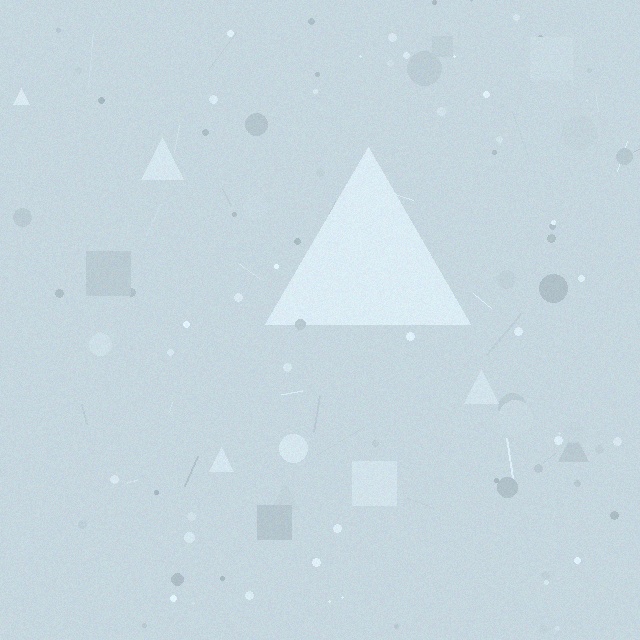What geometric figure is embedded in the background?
A triangle is embedded in the background.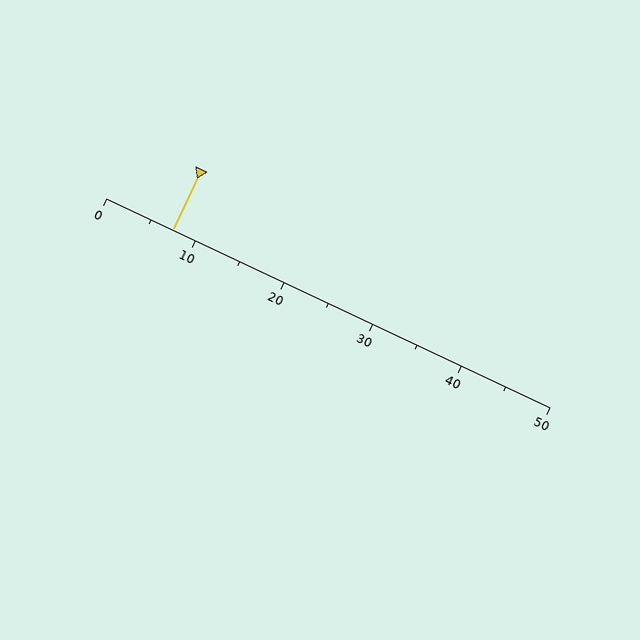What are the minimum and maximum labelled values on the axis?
The axis runs from 0 to 50.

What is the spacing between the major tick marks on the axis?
The major ticks are spaced 10 apart.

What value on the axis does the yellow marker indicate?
The marker indicates approximately 7.5.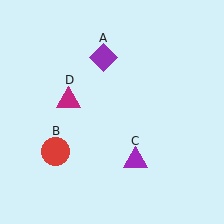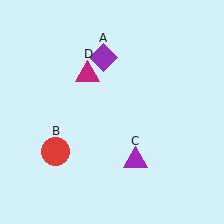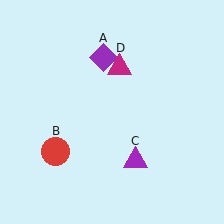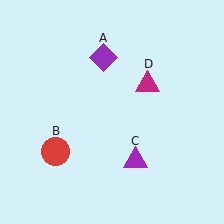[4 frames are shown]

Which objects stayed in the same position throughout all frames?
Purple diamond (object A) and red circle (object B) and purple triangle (object C) remained stationary.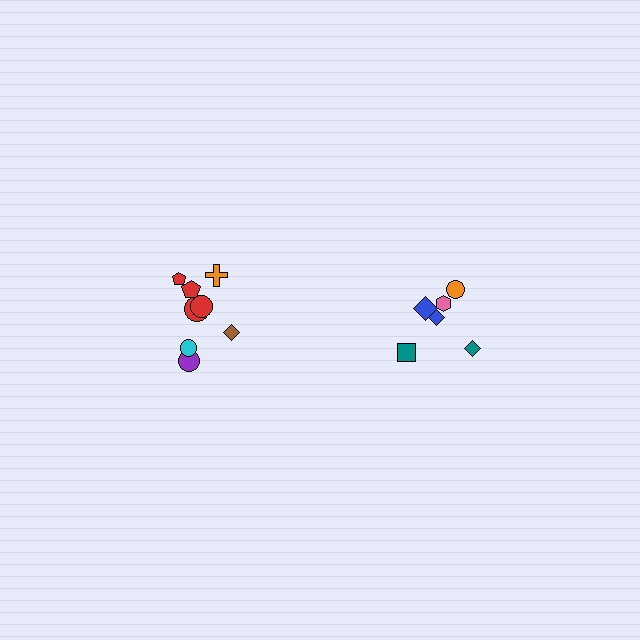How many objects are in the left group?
There are 8 objects.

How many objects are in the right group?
There are 6 objects.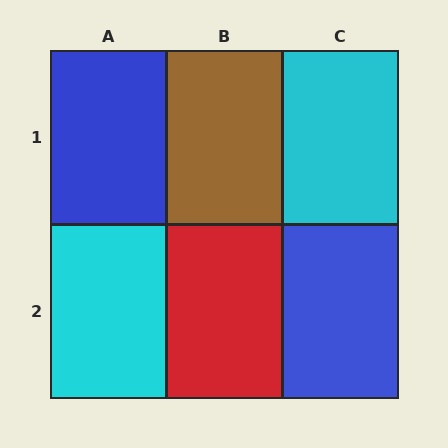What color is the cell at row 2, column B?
Red.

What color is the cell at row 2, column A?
Cyan.